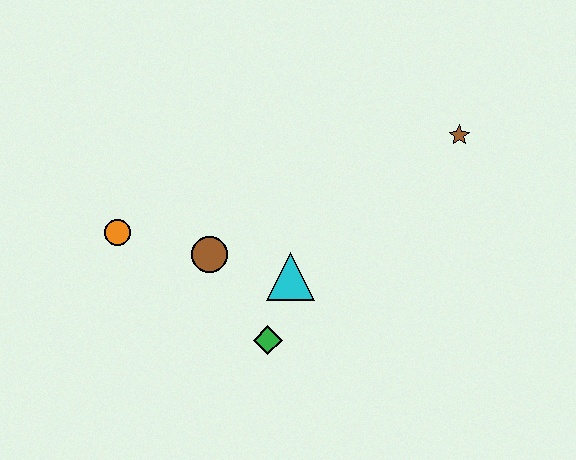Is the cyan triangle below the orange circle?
Yes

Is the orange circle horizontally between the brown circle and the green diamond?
No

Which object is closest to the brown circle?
The cyan triangle is closest to the brown circle.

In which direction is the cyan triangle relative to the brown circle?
The cyan triangle is to the right of the brown circle.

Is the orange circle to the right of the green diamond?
No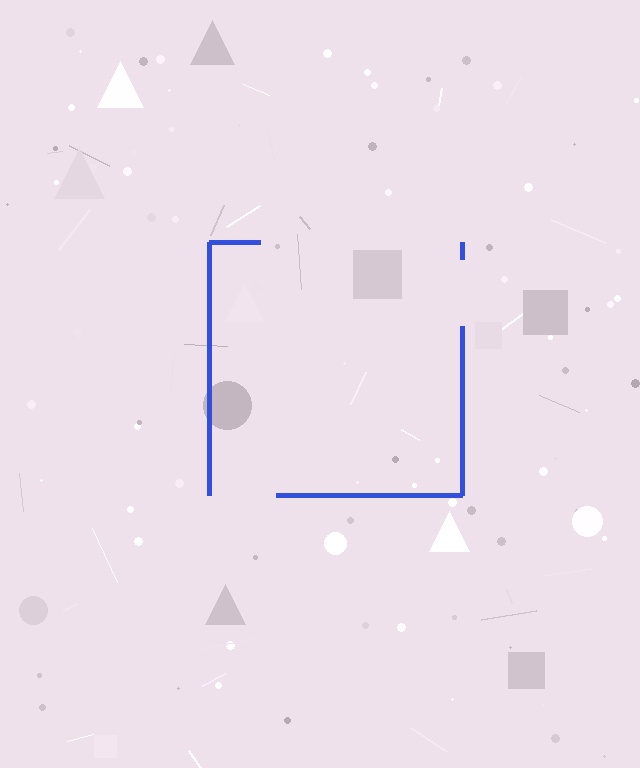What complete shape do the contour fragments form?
The contour fragments form a square.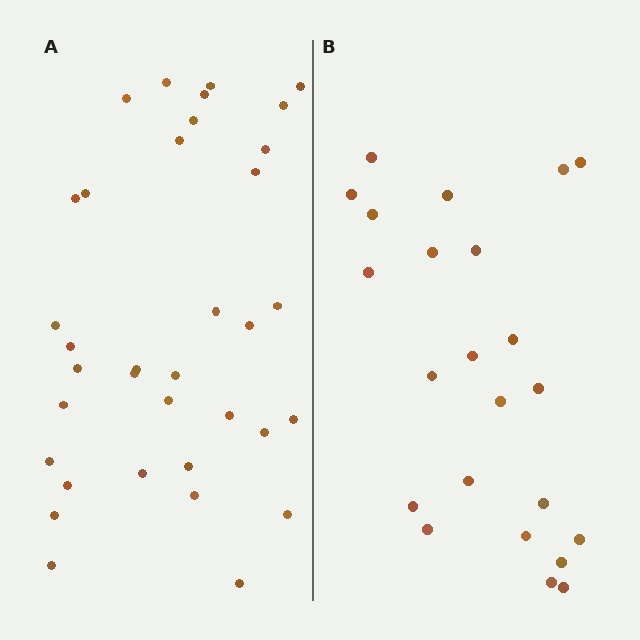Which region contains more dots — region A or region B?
Region A (the left region) has more dots.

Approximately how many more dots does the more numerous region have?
Region A has roughly 12 or so more dots than region B.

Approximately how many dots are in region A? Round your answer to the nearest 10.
About 40 dots. (The exact count is 35, which rounds to 40.)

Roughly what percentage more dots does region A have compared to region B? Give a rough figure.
About 50% more.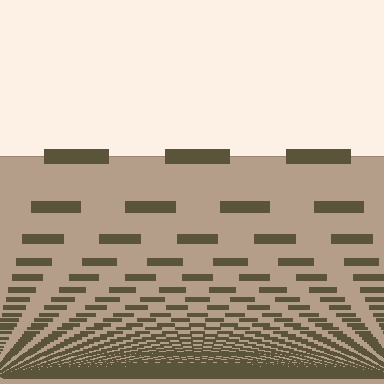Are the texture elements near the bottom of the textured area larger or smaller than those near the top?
Smaller. The gradient is inverted — elements near the bottom are smaller and denser.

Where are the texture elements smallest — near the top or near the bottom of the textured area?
Near the bottom.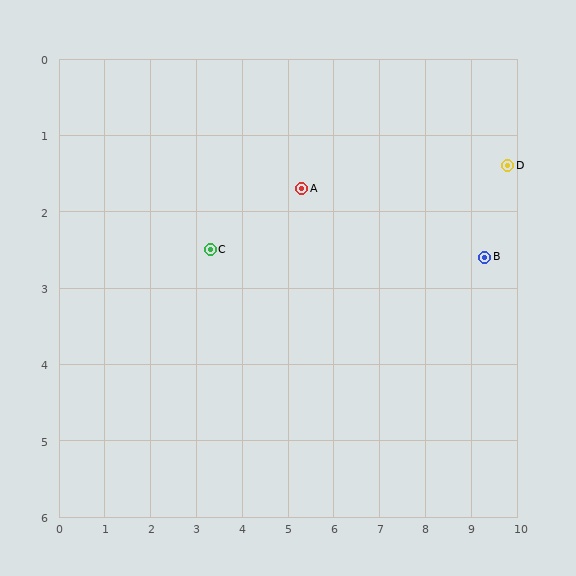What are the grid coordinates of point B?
Point B is at approximately (9.3, 2.6).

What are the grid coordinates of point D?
Point D is at approximately (9.8, 1.4).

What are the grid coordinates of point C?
Point C is at approximately (3.3, 2.5).